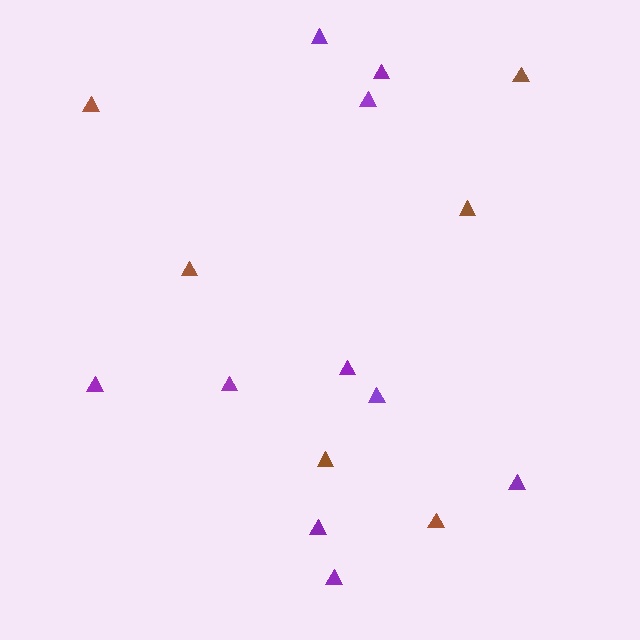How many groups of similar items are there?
There are 2 groups: one group of brown triangles (6) and one group of purple triangles (10).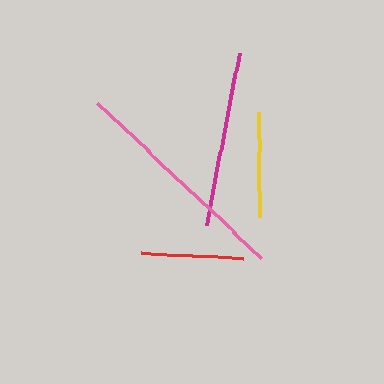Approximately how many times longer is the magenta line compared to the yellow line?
The magenta line is approximately 1.7 times the length of the yellow line.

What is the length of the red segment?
The red segment is approximately 102 pixels long.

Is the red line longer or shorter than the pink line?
The pink line is longer than the red line.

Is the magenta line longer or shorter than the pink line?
The pink line is longer than the magenta line.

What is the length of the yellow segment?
The yellow segment is approximately 105 pixels long.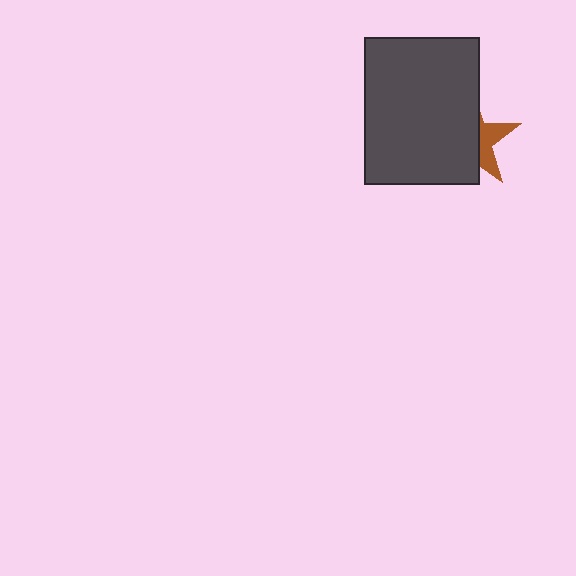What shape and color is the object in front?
The object in front is a dark gray rectangle.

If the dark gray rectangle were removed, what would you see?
You would see the complete brown star.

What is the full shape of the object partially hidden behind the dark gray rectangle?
The partially hidden object is a brown star.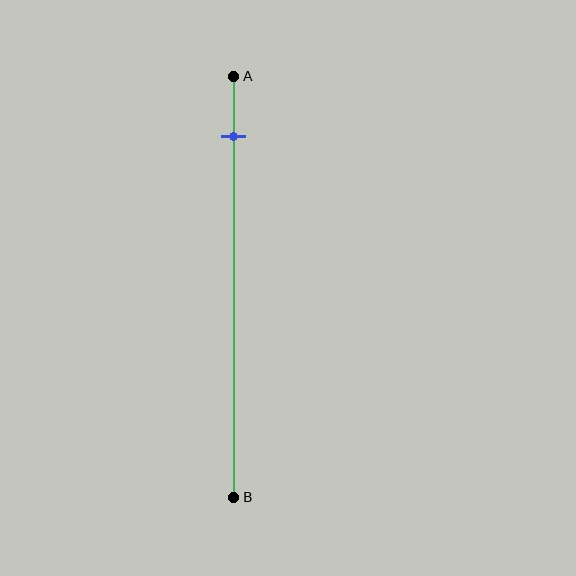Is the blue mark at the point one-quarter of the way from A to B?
No, the mark is at about 15% from A, not at the 25% one-quarter point.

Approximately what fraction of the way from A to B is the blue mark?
The blue mark is approximately 15% of the way from A to B.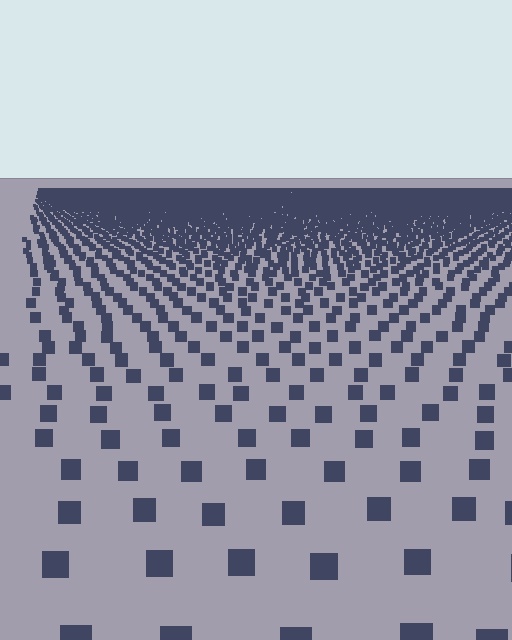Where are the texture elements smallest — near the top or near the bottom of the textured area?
Near the top.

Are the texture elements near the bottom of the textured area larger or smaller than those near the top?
Larger. Near the bottom, elements are closer to the viewer and appear at a bigger on-screen size.